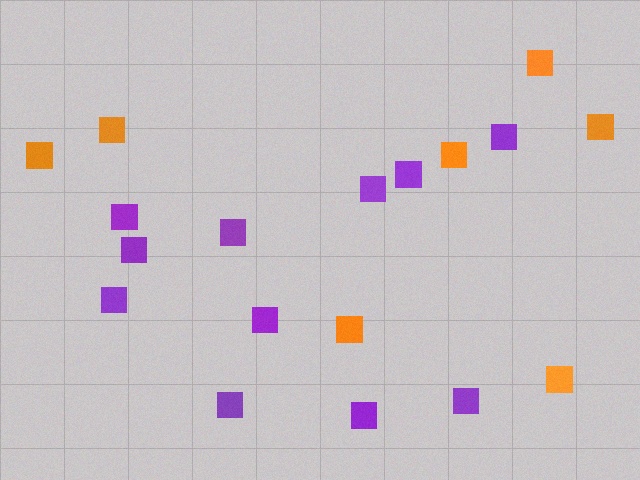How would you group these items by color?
There are 2 groups: one group of purple squares (11) and one group of orange squares (7).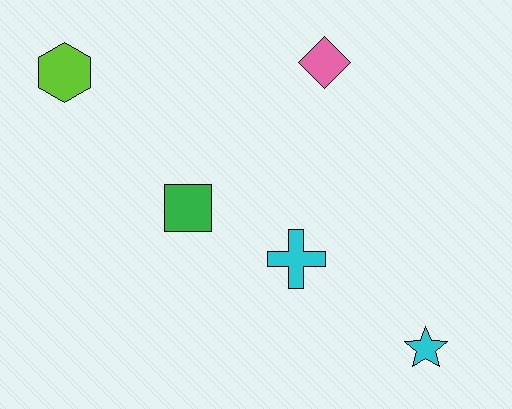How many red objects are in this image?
There are no red objects.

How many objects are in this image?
There are 5 objects.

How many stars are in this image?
There is 1 star.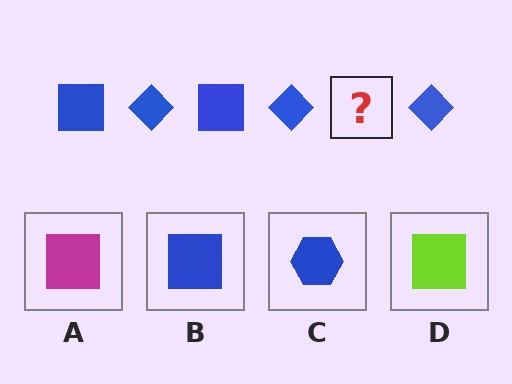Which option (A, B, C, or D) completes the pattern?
B.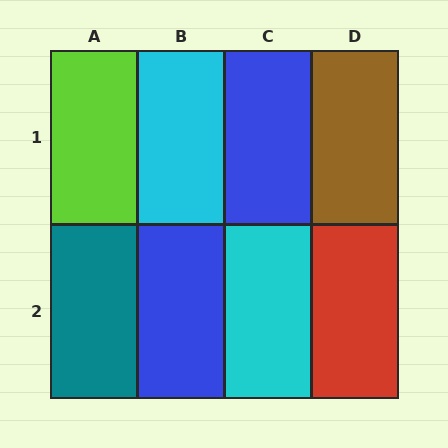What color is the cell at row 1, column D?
Brown.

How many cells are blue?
2 cells are blue.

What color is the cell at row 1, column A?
Lime.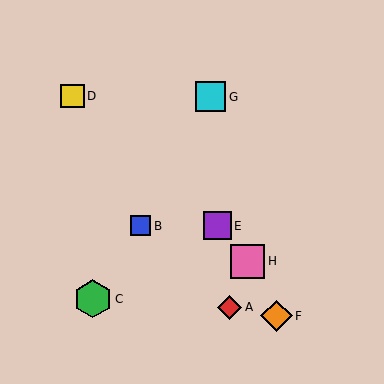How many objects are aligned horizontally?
2 objects (B, E) are aligned horizontally.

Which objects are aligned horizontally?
Objects B, E are aligned horizontally.